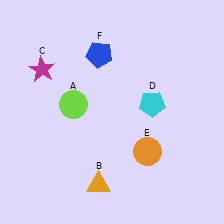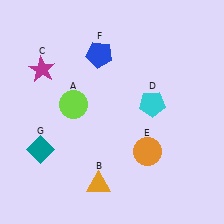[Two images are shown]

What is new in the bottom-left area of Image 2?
A teal diamond (G) was added in the bottom-left area of Image 2.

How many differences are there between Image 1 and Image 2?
There is 1 difference between the two images.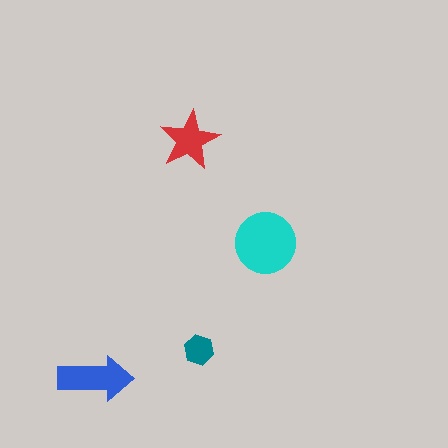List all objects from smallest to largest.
The teal hexagon, the red star, the blue arrow, the cyan circle.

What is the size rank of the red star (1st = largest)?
3rd.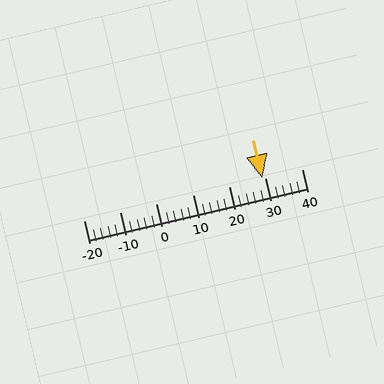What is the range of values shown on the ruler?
The ruler shows values from -20 to 40.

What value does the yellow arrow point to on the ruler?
The yellow arrow points to approximately 29.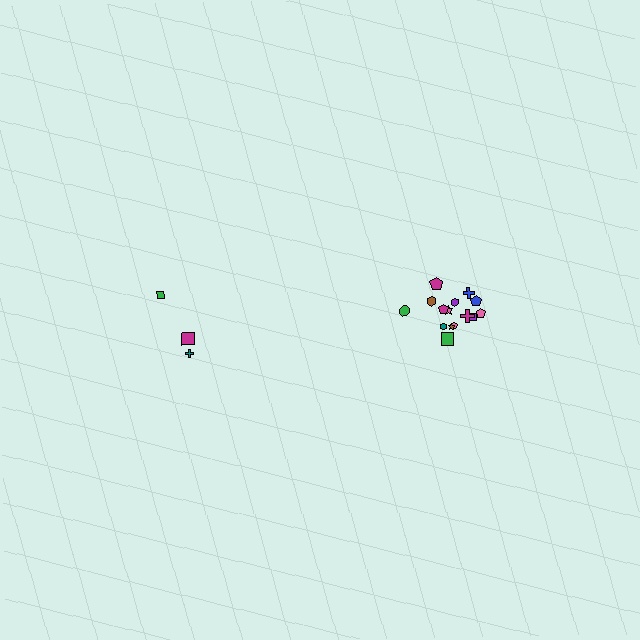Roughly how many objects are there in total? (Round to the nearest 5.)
Roughly 20 objects in total.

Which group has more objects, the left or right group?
The right group.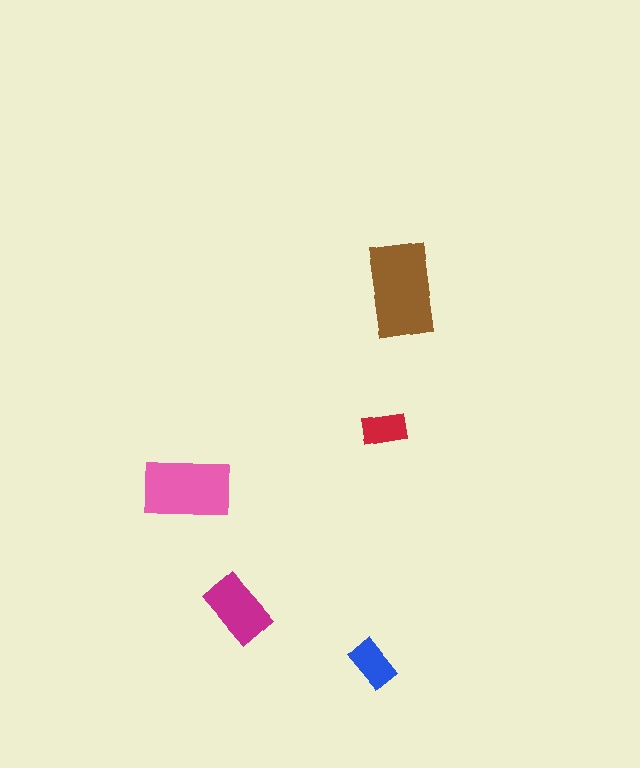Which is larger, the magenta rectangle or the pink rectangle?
The pink one.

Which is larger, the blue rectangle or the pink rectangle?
The pink one.